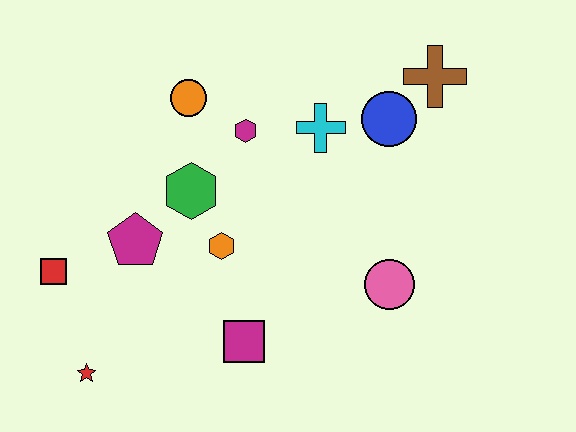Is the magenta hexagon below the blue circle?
Yes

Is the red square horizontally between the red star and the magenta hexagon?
No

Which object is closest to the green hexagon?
The orange hexagon is closest to the green hexagon.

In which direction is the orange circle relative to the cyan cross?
The orange circle is to the left of the cyan cross.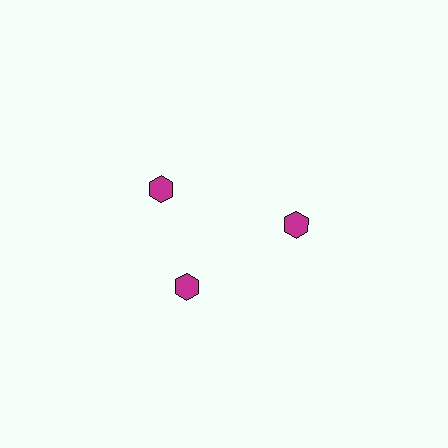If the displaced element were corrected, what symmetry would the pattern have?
It would have 3-fold rotational symmetry — the pattern would map onto itself every 120 degrees.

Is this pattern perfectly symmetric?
No. The 3 magenta hexagons are arranged in a ring, but one element near the 11 o'clock position is rotated out of alignment along the ring, breaking the 3-fold rotational symmetry.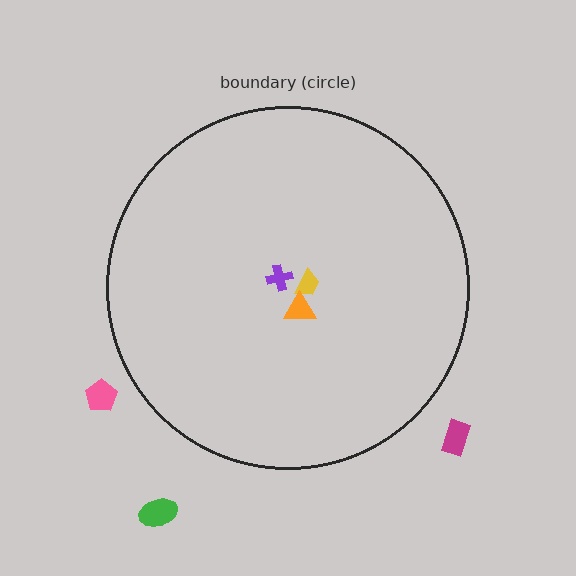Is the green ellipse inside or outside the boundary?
Outside.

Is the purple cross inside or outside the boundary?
Inside.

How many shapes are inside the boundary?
3 inside, 3 outside.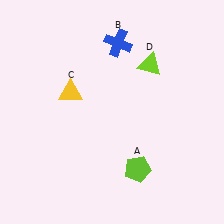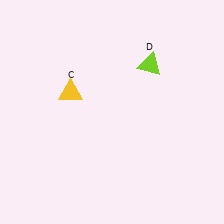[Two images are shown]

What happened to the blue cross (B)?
The blue cross (B) was removed in Image 2. It was in the top-right area of Image 1.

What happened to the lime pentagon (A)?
The lime pentagon (A) was removed in Image 2. It was in the bottom-right area of Image 1.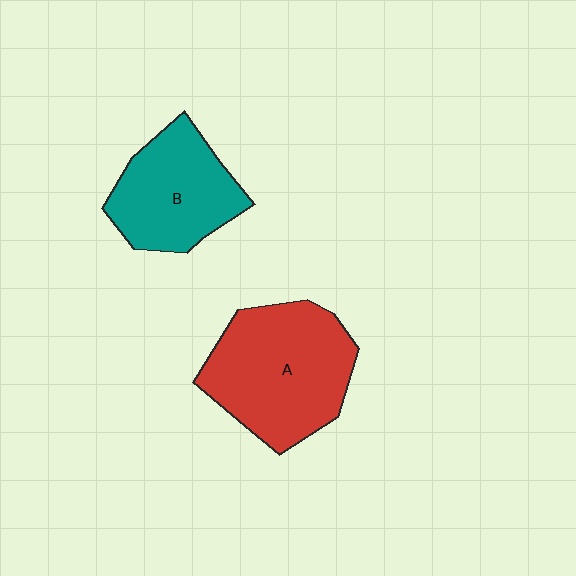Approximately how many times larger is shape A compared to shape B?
Approximately 1.4 times.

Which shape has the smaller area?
Shape B (teal).